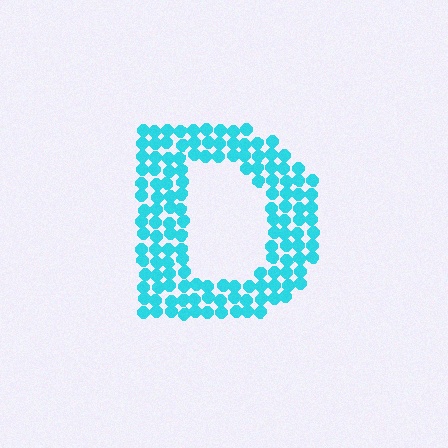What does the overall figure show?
The overall figure shows the letter D.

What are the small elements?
The small elements are circles.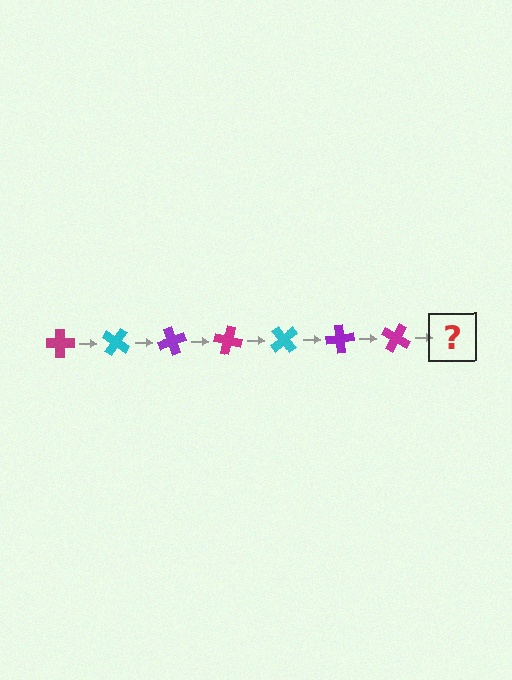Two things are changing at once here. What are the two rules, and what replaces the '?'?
The two rules are that it rotates 35 degrees each step and the color cycles through magenta, cyan, and purple. The '?' should be a cyan cross, rotated 245 degrees from the start.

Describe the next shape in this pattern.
It should be a cyan cross, rotated 245 degrees from the start.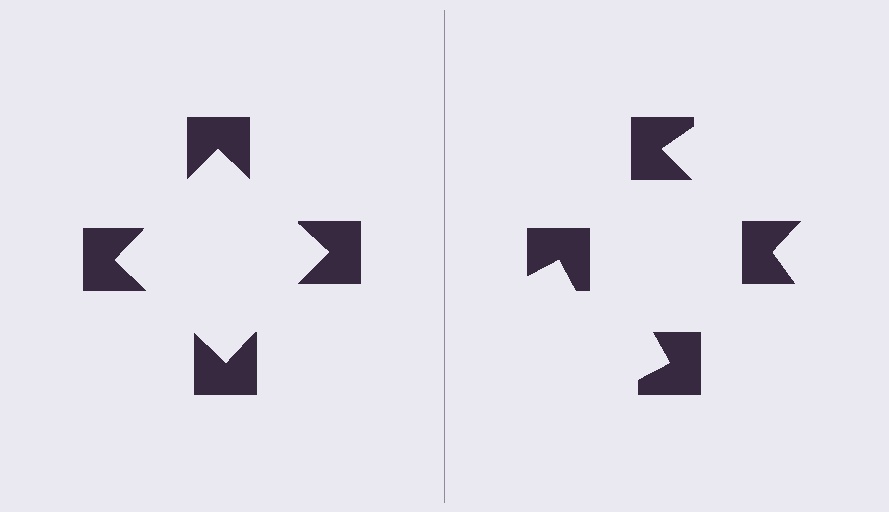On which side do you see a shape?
An illusory square appears on the left side. On the right side the wedge cuts are rotated, so no coherent shape forms.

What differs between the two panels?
The notched squares are positioned identically on both sides; only the wedge orientations differ. On the left they align to a square; on the right they are misaligned.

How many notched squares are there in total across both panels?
8 — 4 on each side.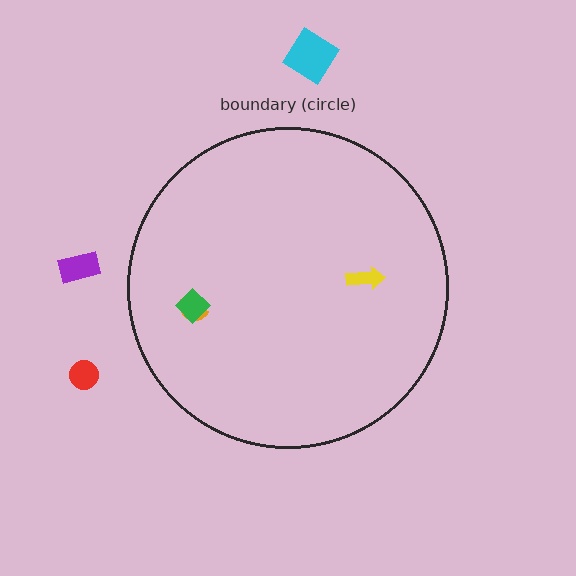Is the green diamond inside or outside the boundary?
Inside.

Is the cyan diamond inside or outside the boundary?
Outside.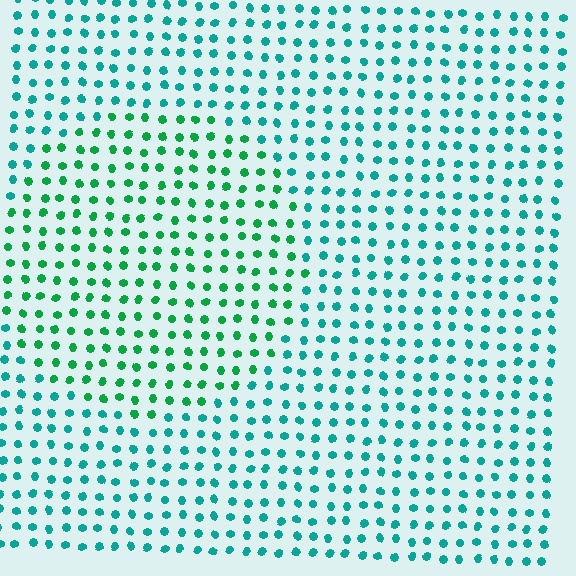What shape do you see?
I see a circle.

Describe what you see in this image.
The image is filled with small teal elements in a uniform arrangement. A circle-shaped region is visible where the elements are tinted to a slightly different hue, forming a subtle color boundary.